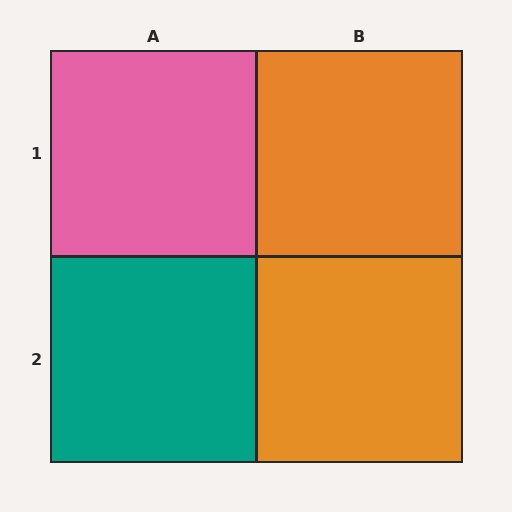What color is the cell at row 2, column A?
Teal.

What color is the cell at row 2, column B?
Orange.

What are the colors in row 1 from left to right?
Pink, orange.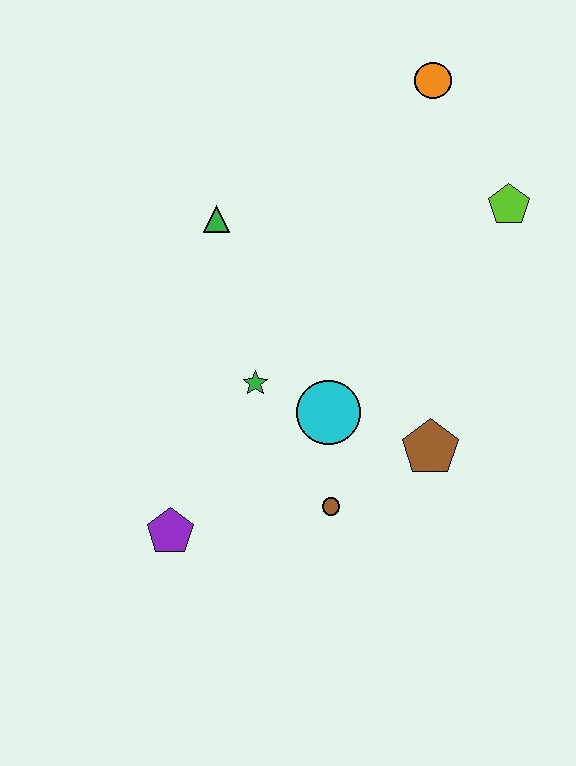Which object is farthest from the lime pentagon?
The purple pentagon is farthest from the lime pentagon.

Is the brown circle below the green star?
Yes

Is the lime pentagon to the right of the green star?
Yes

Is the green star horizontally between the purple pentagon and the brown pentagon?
Yes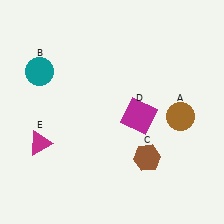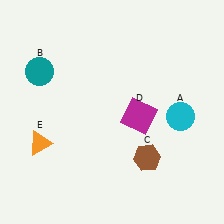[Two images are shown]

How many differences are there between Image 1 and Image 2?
There are 2 differences between the two images.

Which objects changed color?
A changed from brown to cyan. E changed from magenta to orange.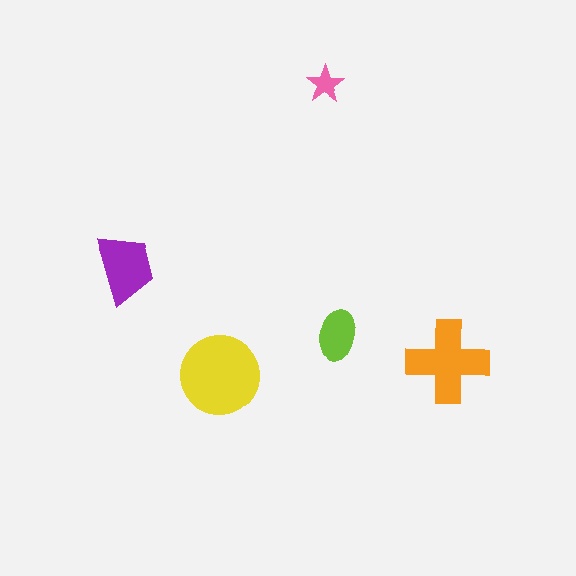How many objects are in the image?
There are 5 objects in the image.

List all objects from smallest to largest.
The pink star, the lime ellipse, the purple trapezoid, the orange cross, the yellow circle.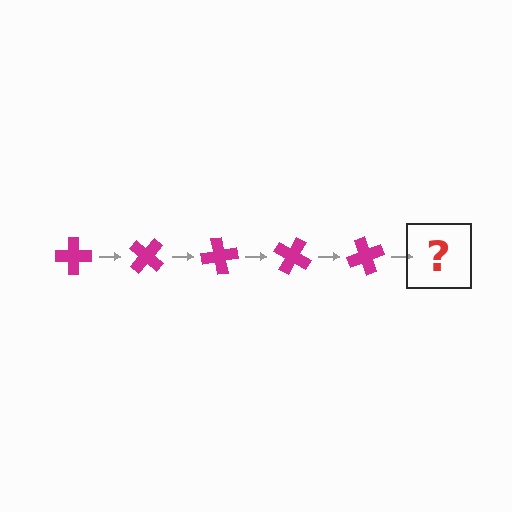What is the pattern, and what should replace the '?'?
The pattern is that the cross rotates 40 degrees each step. The '?' should be a magenta cross rotated 200 degrees.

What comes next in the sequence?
The next element should be a magenta cross rotated 200 degrees.